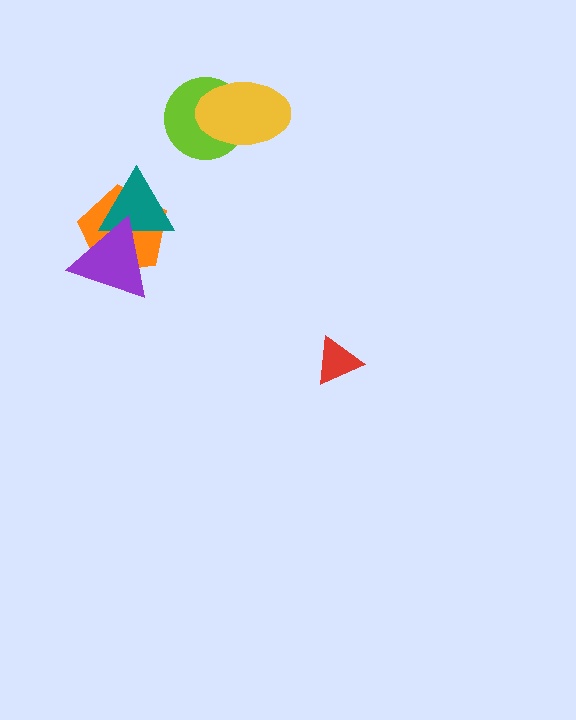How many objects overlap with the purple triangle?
2 objects overlap with the purple triangle.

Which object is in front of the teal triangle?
The purple triangle is in front of the teal triangle.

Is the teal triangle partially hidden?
Yes, it is partially covered by another shape.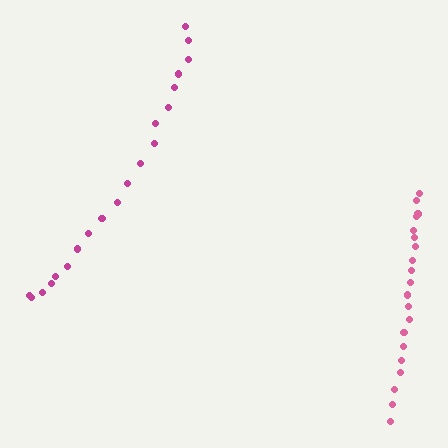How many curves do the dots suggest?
There are 2 distinct paths.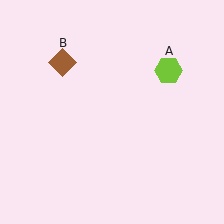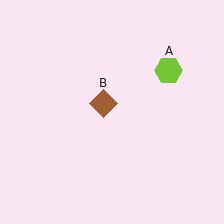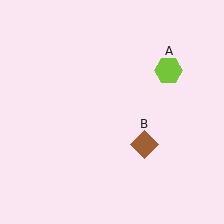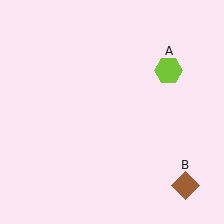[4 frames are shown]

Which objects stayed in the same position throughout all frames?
Lime hexagon (object A) remained stationary.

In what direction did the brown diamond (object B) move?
The brown diamond (object B) moved down and to the right.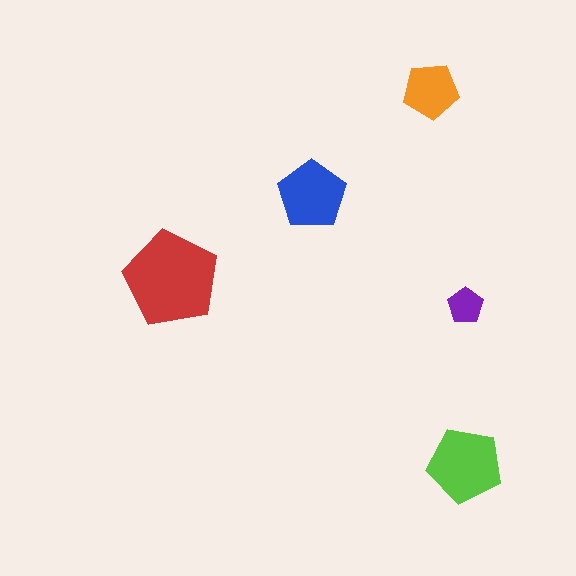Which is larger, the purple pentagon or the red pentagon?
The red one.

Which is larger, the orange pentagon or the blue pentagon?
The blue one.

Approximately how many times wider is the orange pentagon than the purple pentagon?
About 1.5 times wider.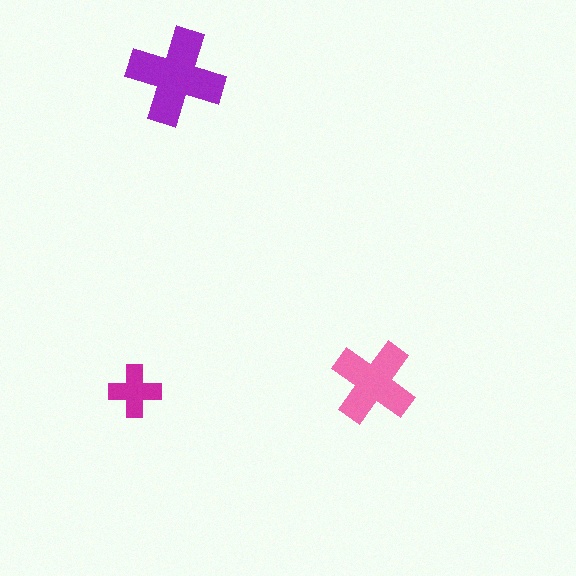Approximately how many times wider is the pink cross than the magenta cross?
About 1.5 times wider.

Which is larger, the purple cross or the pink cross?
The purple one.